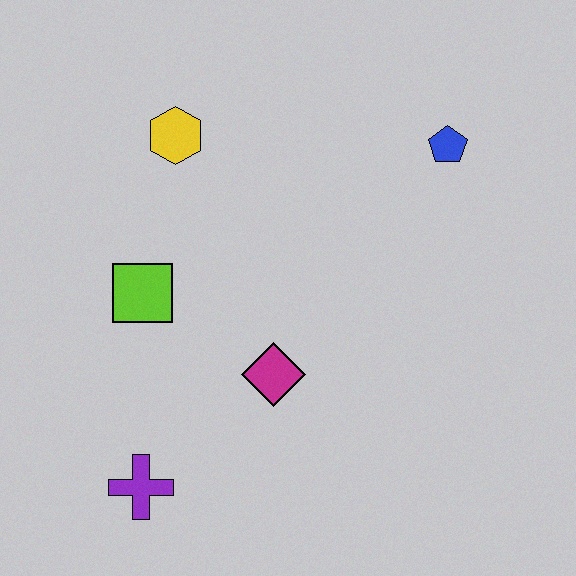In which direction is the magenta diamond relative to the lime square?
The magenta diamond is to the right of the lime square.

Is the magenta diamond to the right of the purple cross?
Yes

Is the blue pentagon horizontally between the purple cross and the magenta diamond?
No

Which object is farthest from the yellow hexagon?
The purple cross is farthest from the yellow hexagon.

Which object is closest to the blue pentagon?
The yellow hexagon is closest to the blue pentagon.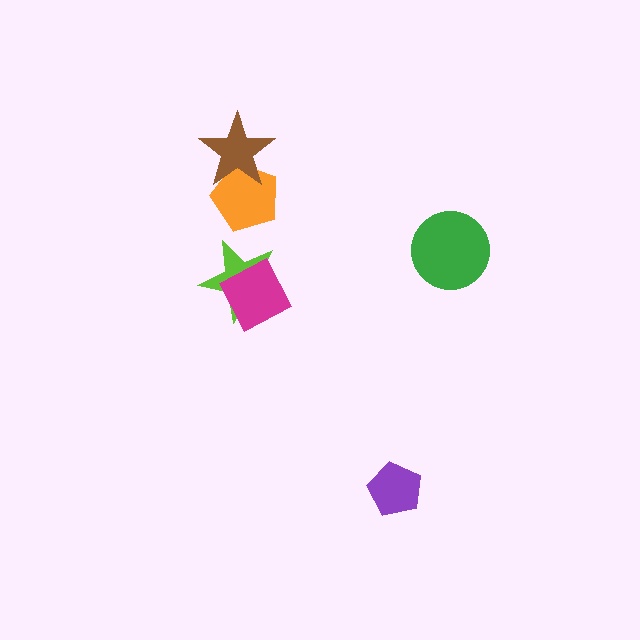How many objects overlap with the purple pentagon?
0 objects overlap with the purple pentagon.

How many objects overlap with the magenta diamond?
1 object overlaps with the magenta diamond.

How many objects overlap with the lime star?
1 object overlaps with the lime star.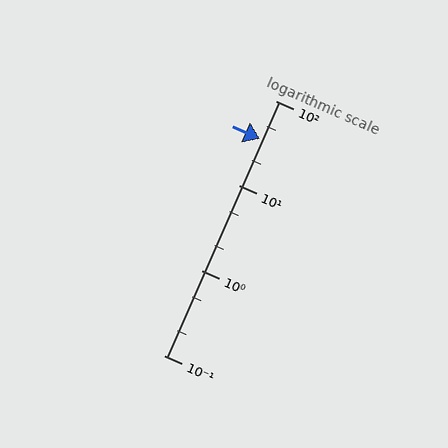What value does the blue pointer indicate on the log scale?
The pointer indicates approximately 36.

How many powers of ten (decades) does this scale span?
The scale spans 3 decades, from 0.1 to 100.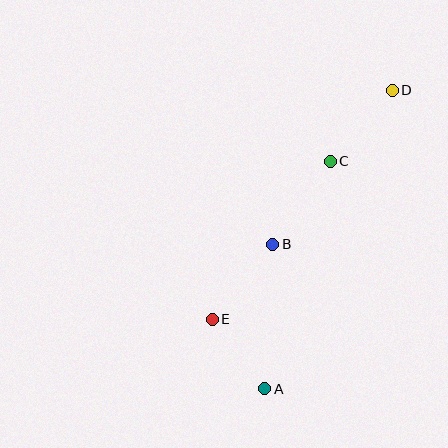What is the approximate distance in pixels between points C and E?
The distance between C and E is approximately 197 pixels.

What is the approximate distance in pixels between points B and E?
The distance between B and E is approximately 96 pixels.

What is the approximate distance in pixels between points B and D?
The distance between B and D is approximately 195 pixels.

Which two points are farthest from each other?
Points A and D are farthest from each other.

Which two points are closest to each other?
Points A and E are closest to each other.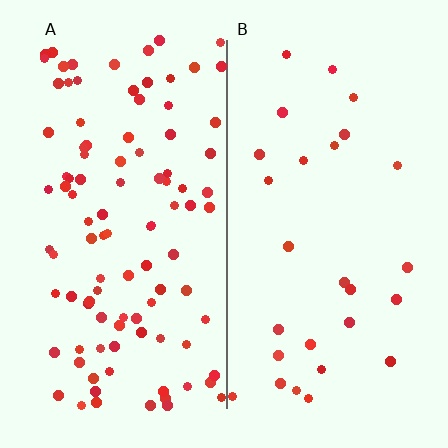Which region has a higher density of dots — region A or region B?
A (the left).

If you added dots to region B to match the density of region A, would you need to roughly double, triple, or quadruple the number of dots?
Approximately quadruple.